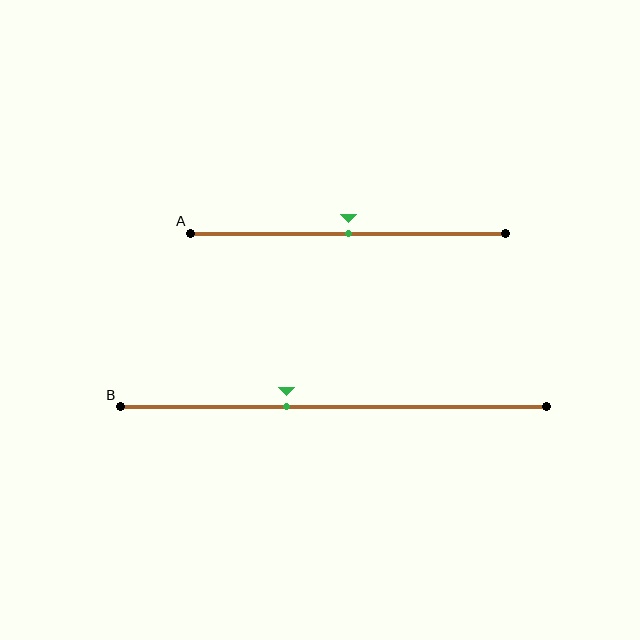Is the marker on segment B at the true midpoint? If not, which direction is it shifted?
No, the marker on segment B is shifted to the left by about 11% of the segment length.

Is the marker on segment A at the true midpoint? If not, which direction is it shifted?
Yes, the marker on segment A is at the true midpoint.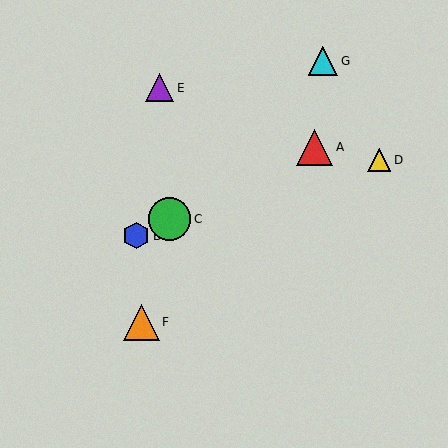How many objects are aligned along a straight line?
3 objects (A, B, C) are aligned along a straight line.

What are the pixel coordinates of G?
Object G is at (323, 61).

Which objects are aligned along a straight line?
Objects A, B, C are aligned along a straight line.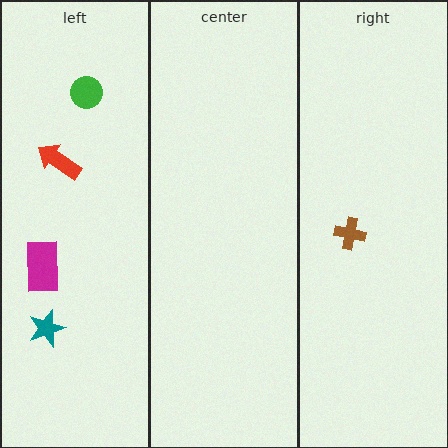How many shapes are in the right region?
1.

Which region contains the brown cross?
The right region.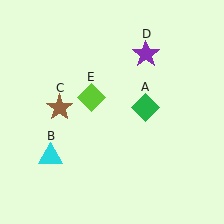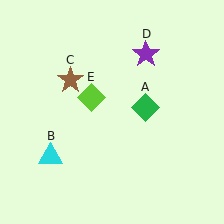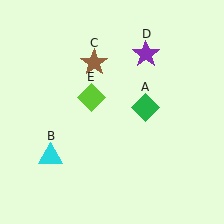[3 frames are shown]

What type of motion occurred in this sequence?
The brown star (object C) rotated clockwise around the center of the scene.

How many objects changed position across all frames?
1 object changed position: brown star (object C).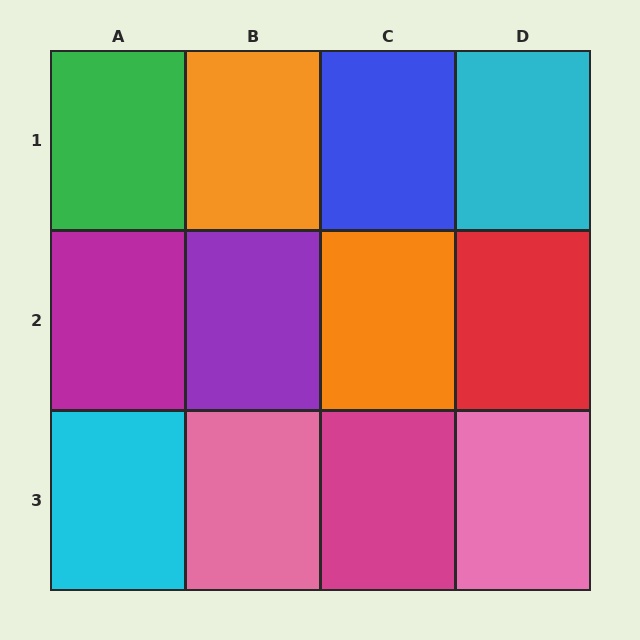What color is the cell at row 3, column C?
Magenta.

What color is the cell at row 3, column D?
Pink.